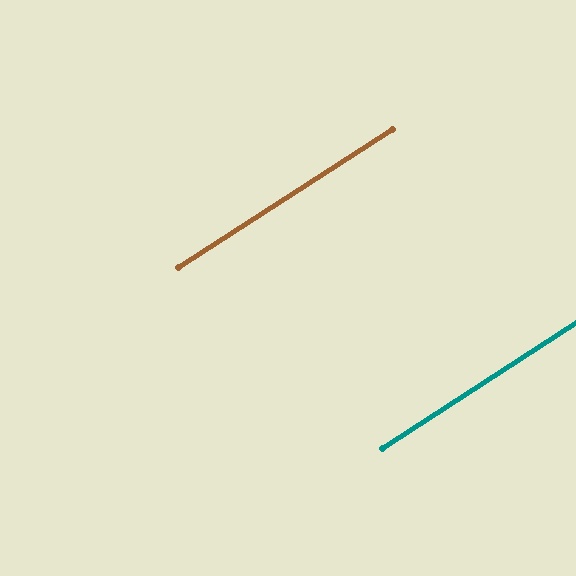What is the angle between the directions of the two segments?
Approximately 0 degrees.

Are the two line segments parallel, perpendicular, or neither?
Parallel — their directions differ by only 0.0°.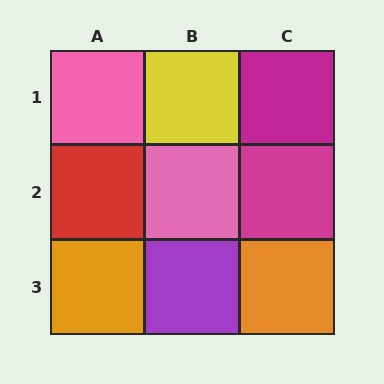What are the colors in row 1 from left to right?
Pink, yellow, magenta.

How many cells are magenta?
2 cells are magenta.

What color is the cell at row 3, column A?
Orange.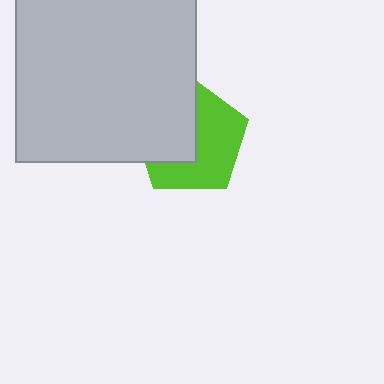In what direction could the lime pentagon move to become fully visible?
The lime pentagon could move right. That would shift it out from behind the light gray square entirely.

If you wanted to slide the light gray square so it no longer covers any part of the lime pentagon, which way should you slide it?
Slide it left — that is the most direct way to separate the two shapes.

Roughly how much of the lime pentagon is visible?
About half of it is visible (roughly 55%).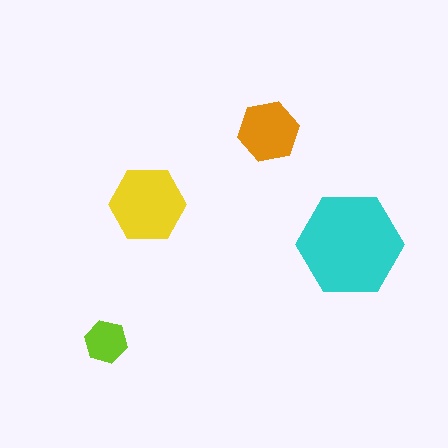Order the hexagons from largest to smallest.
the cyan one, the yellow one, the orange one, the lime one.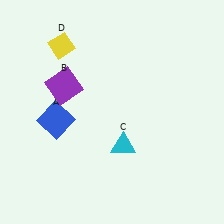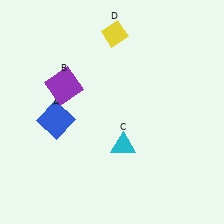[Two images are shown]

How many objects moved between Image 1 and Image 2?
1 object moved between the two images.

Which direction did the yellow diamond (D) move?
The yellow diamond (D) moved right.